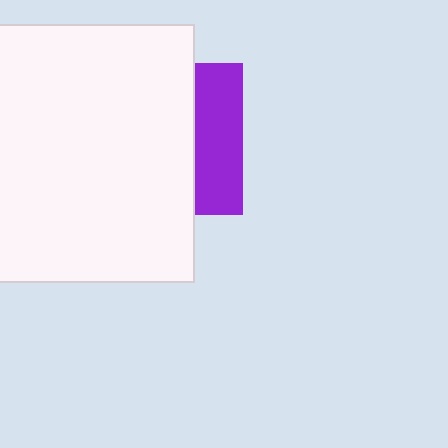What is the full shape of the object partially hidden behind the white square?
The partially hidden object is a purple square.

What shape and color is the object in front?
The object in front is a white square.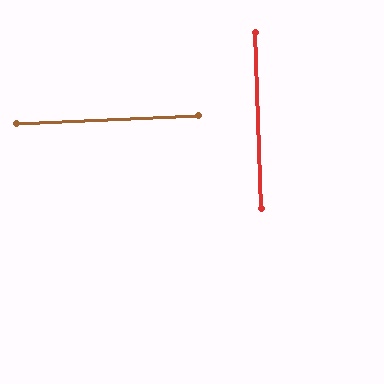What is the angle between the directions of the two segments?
Approximately 89 degrees.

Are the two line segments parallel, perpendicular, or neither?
Perpendicular — they meet at approximately 89°.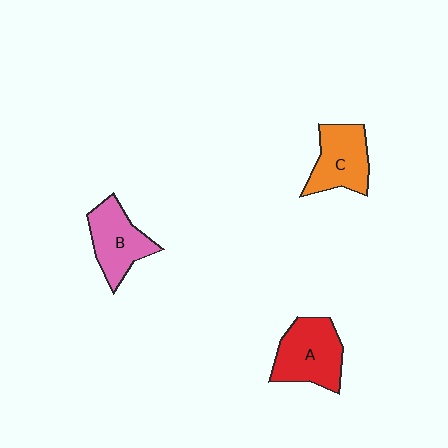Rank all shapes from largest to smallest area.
From largest to smallest: A (red), C (orange), B (pink).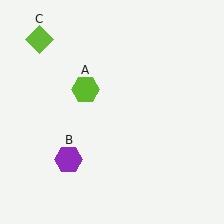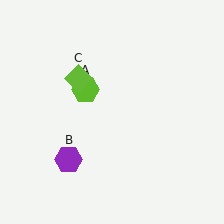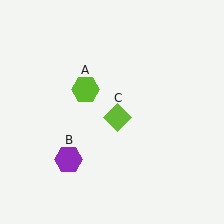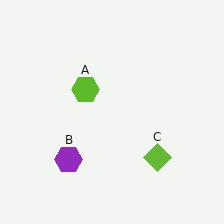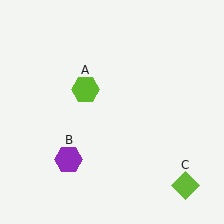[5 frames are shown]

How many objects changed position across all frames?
1 object changed position: lime diamond (object C).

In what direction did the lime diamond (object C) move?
The lime diamond (object C) moved down and to the right.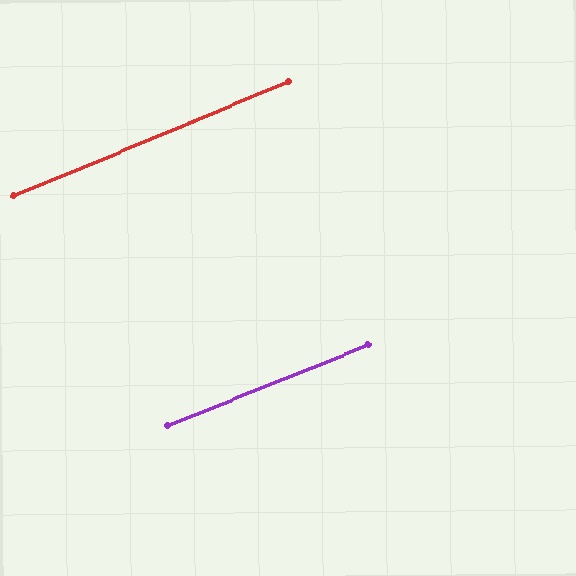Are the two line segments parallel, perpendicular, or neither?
Parallel — their directions differ by only 0.6°.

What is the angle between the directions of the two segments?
Approximately 1 degree.